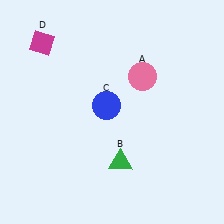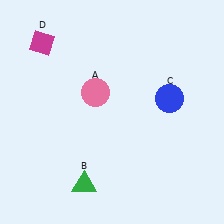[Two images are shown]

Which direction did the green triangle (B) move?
The green triangle (B) moved left.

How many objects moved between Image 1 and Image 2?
3 objects moved between the two images.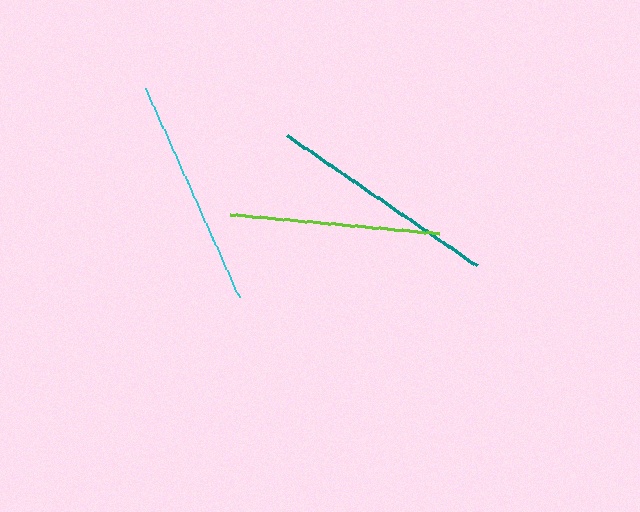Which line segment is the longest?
The teal line is the longest at approximately 230 pixels.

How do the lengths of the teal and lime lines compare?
The teal and lime lines are approximately the same length.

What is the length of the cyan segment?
The cyan segment is approximately 229 pixels long.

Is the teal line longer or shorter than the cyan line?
The teal line is longer than the cyan line.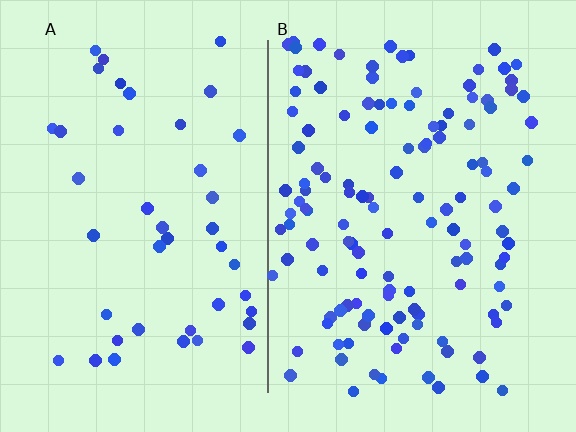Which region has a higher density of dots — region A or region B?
B (the right).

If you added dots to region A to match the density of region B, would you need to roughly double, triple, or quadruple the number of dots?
Approximately triple.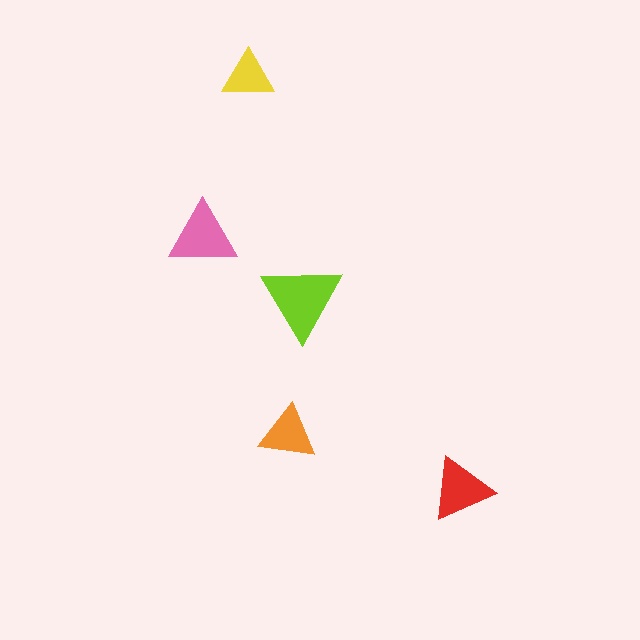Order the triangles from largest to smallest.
the lime one, the pink one, the red one, the orange one, the yellow one.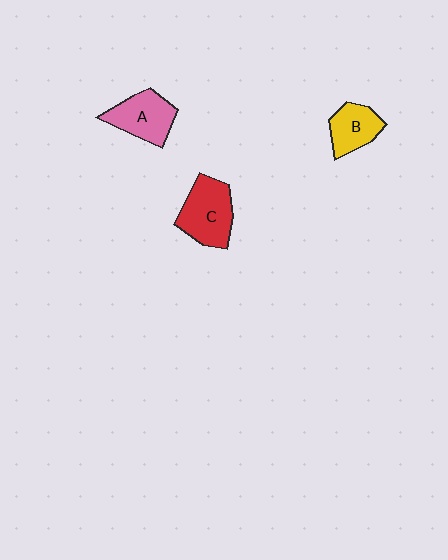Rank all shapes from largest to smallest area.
From largest to smallest: C (red), A (pink), B (yellow).